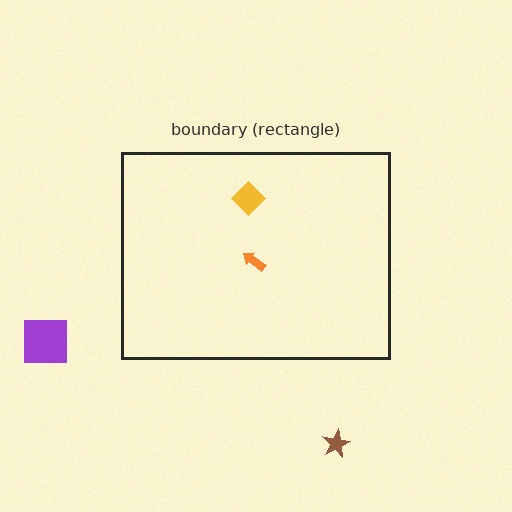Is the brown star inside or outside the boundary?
Outside.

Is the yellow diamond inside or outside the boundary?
Inside.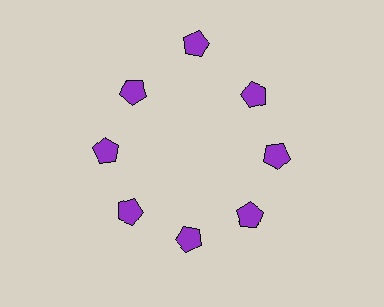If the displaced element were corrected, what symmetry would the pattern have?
It would have 8-fold rotational symmetry — the pattern would map onto itself every 45 degrees.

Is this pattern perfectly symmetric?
No. The 8 purple pentagons are arranged in a ring, but one element near the 12 o'clock position is pushed outward from the center, breaking the 8-fold rotational symmetry.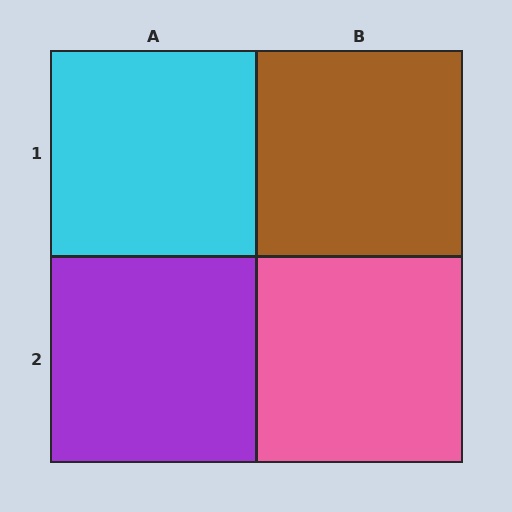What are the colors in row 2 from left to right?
Purple, pink.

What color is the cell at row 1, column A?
Cyan.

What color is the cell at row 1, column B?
Brown.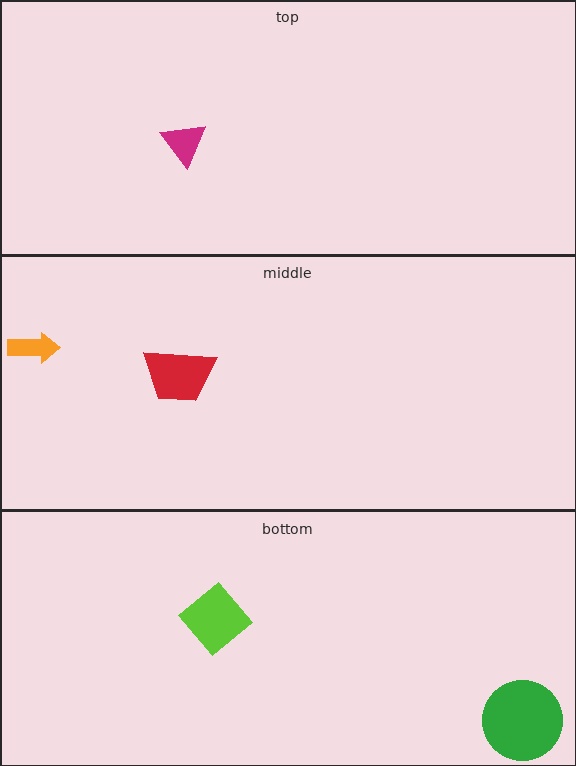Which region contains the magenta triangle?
The top region.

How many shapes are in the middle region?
2.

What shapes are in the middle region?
The red trapezoid, the orange arrow.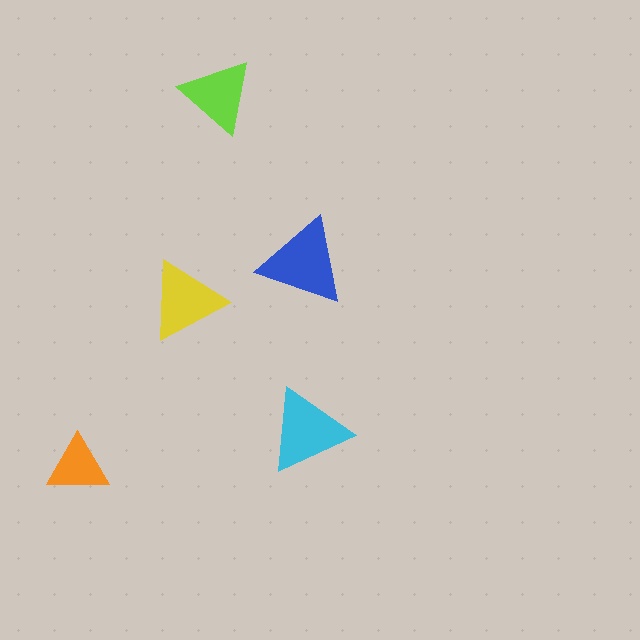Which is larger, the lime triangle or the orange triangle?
The lime one.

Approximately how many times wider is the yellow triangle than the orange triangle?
About 1.5 times wider.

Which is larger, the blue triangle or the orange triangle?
The blue one.